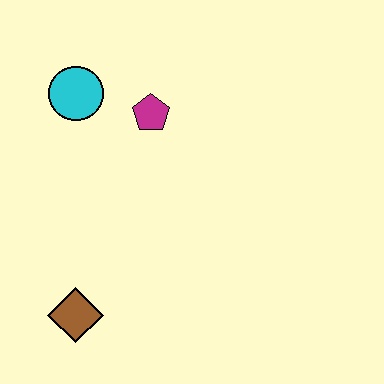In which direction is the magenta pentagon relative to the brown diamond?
The magenta pentagon is above the brown diamond.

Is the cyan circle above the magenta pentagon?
Yes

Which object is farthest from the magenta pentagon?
The brown diamond is farthest from the magenta pentagon.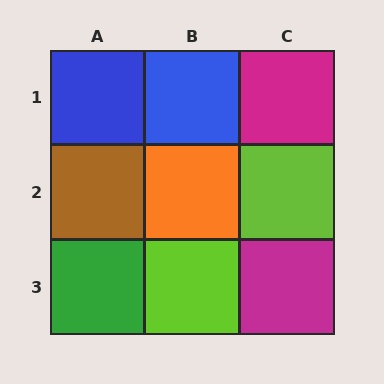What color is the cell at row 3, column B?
Lime.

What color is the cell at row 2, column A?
Brown.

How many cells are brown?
1 cell is brown.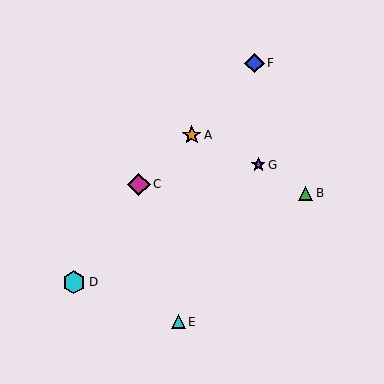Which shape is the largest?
The cyan hexagon (labeled D) is the largest.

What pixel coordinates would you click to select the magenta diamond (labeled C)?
Click at (139, 184) to select the magenta diamond C.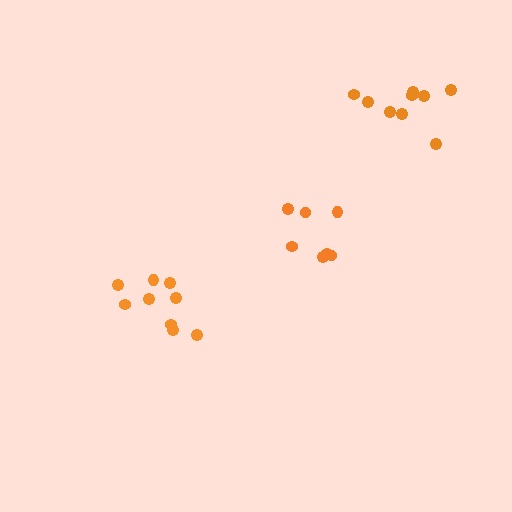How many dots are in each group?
Group 1: 9 dots, Group 2: 9 dots, Group 3: 7 dots (25 total).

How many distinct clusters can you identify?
There are 3 distinct clusters.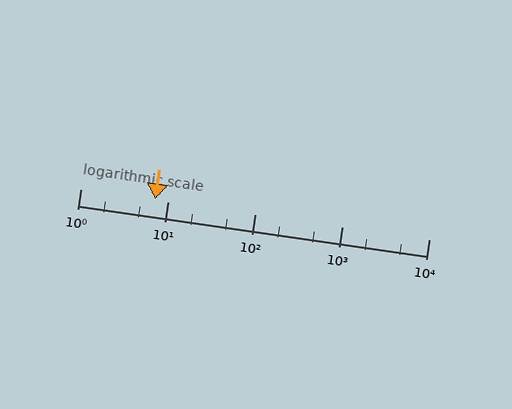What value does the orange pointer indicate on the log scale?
The pointer indicates approximately 7.3.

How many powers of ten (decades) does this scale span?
The scale spans 4 decades, from 1 to 10000.